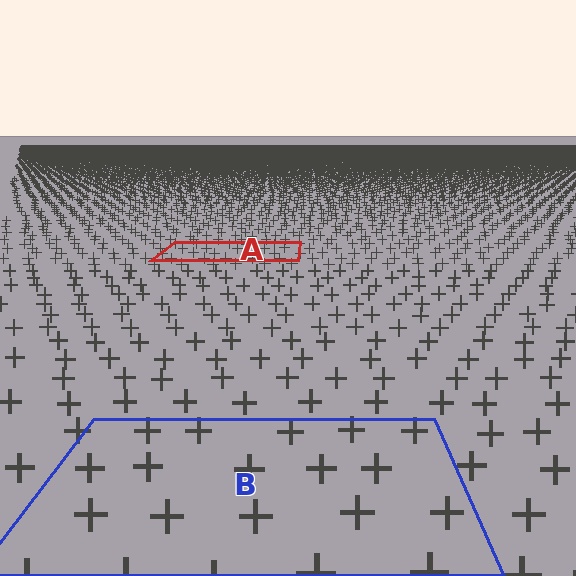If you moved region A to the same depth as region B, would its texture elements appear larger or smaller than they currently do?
They would appear larger. At a closer depth, the same texture elements are projected at a bigger on-screen size.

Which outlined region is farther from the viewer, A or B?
Region A is farther from the viewer — the texture elements inside it appear smaller and more densely packed.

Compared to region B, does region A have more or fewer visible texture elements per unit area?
Region A has more texture elements per unit area — they are packed more densely because it is farther away.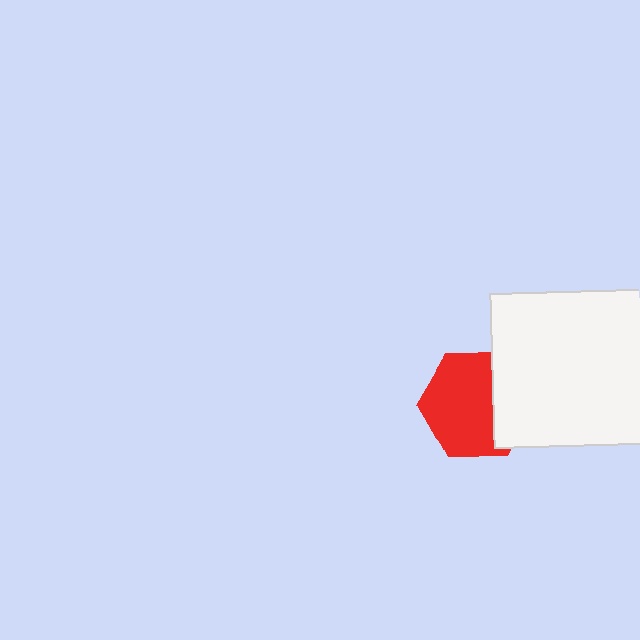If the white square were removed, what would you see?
You would see the complete red hexagon.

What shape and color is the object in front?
The object in front is a white square.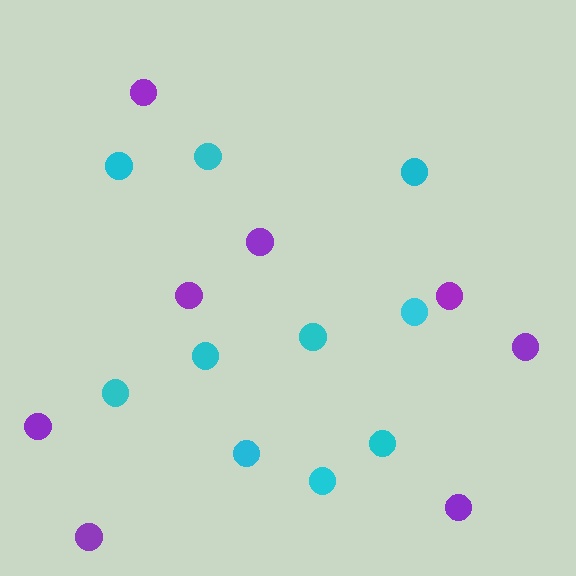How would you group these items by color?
There are 2 groups: one group of cyan circles (10) and one group of purple circles (8).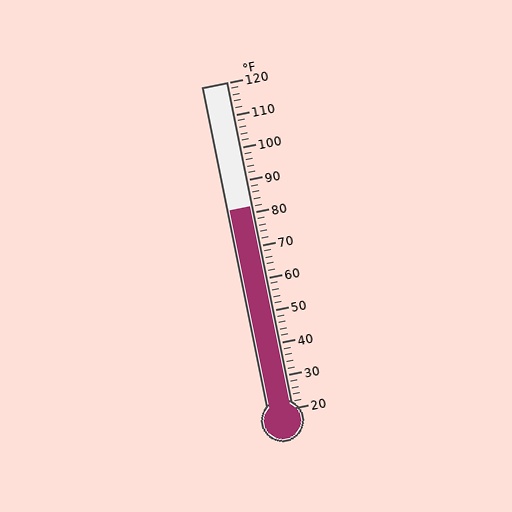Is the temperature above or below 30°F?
The temperature is above 30°F.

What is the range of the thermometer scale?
The thermometer scale ranges from 20°F to 120°F.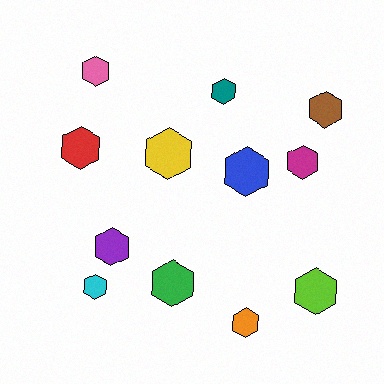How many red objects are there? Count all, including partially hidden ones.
There is 1 red object.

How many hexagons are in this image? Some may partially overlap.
There are 12 hexagons.